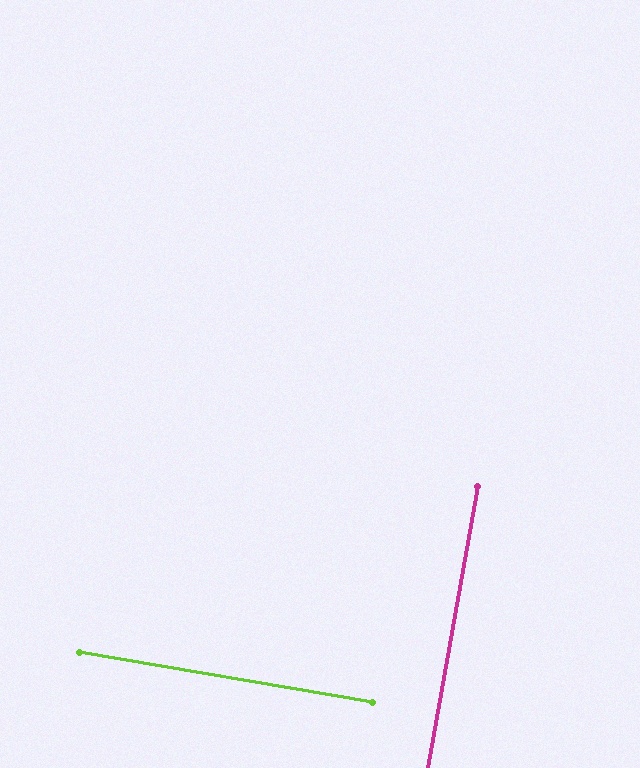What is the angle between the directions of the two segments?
Approximately 90 degrees.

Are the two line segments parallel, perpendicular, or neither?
Perpendicular — they meet at approximately 90°.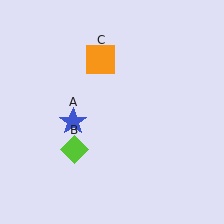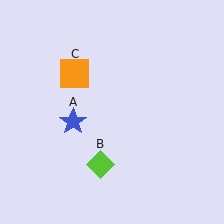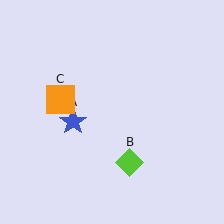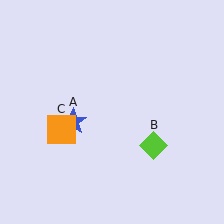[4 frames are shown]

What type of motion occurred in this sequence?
The lime diamond (object B), orange square (object C) rotated counterclockwise around the center of the scene.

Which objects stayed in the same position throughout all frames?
Blue star (object A) remained stationary.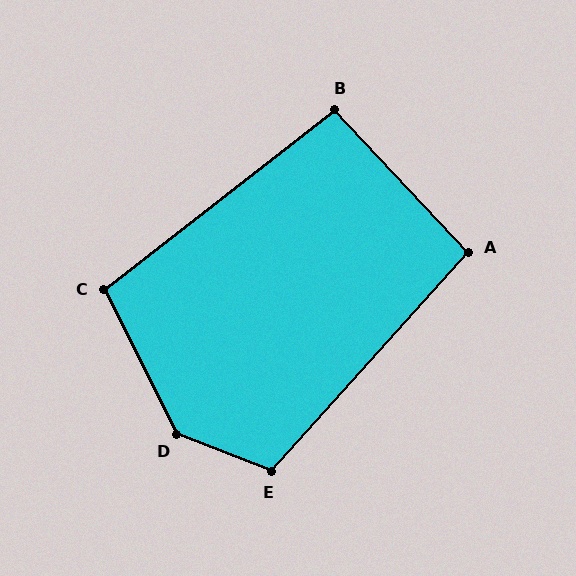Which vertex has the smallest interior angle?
A, at approximately 95 degrees.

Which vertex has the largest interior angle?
D, at approximately 138 degrees.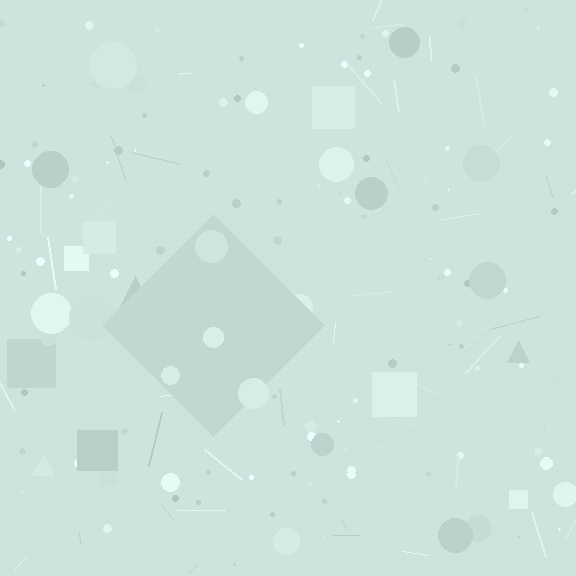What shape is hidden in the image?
A diamond is hidden in the image.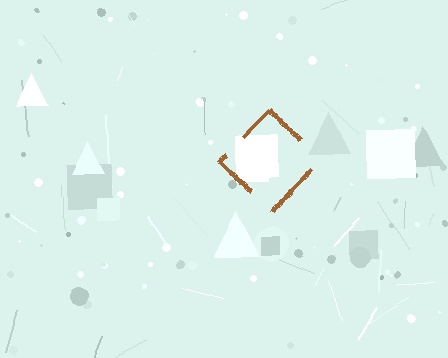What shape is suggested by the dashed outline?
The dashed outline suggests a diamond.